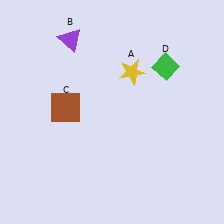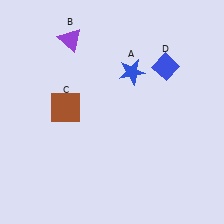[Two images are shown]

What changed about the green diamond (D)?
In Image 1, D is green. In Image 2, it changed to blue.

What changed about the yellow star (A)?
In Image 1, A is yellow. In Image 2, it changed to blue.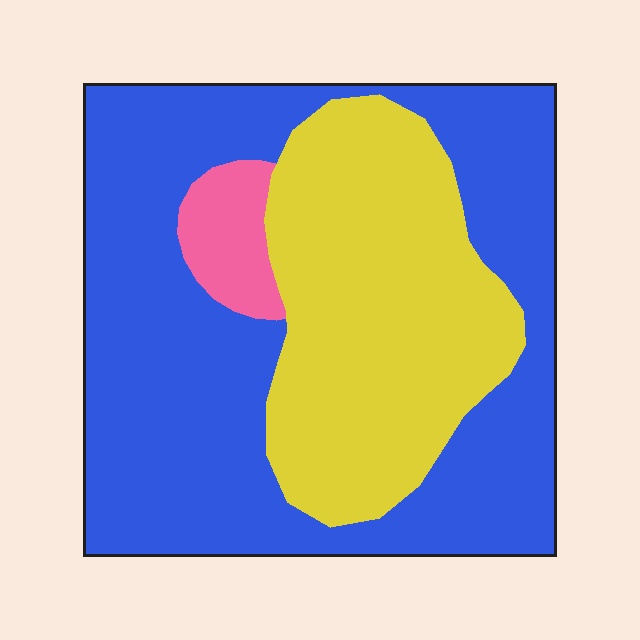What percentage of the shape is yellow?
Yellow takes up about one third (1/3) of the shape.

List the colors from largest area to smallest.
From largest to smallest: blue, yellow, pink.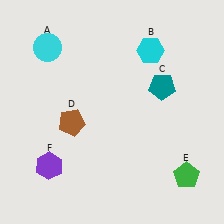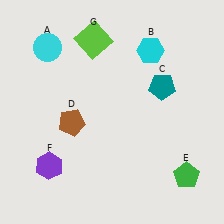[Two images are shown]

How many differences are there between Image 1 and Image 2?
There is 1 difference between the two images.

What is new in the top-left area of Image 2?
A lime square (G) was added in the top-left area of Image 2.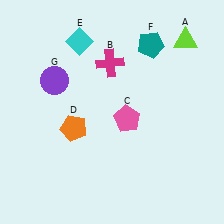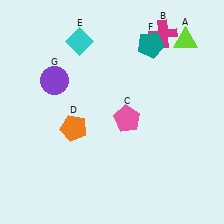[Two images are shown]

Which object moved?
The magenta cross (B) moved right.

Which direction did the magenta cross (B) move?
The magenta cross (B) moved right.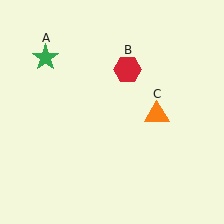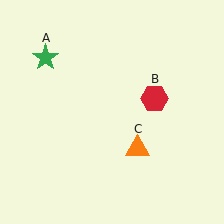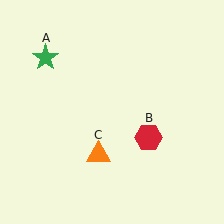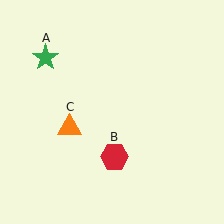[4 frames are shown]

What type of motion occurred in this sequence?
The red hexagon (object B), orange triangle (object C) rotated clockwise around the center of the scene.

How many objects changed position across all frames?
2 objects changed position: red hexagon (object B), orange triangle (object C).